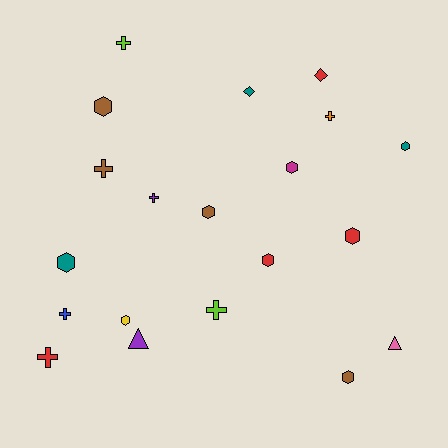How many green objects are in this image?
There are no green objects.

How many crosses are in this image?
There are 7 crosses.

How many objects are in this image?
There are 20 objects.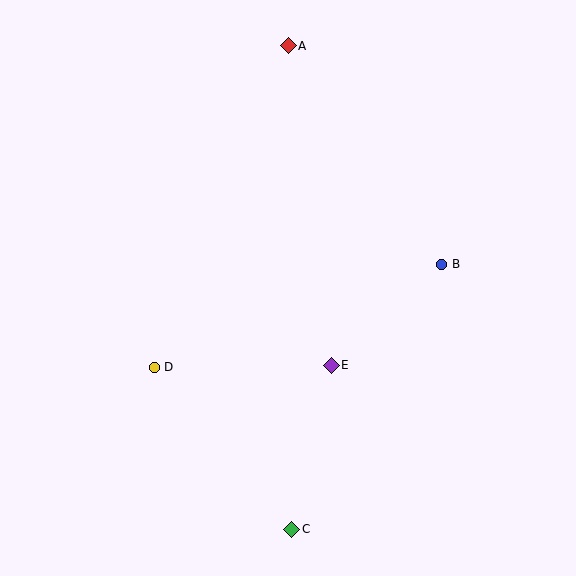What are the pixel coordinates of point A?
Point A is at (288, 46).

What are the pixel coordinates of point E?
Point E is at (331, 365).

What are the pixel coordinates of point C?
Point C is at (292, 529).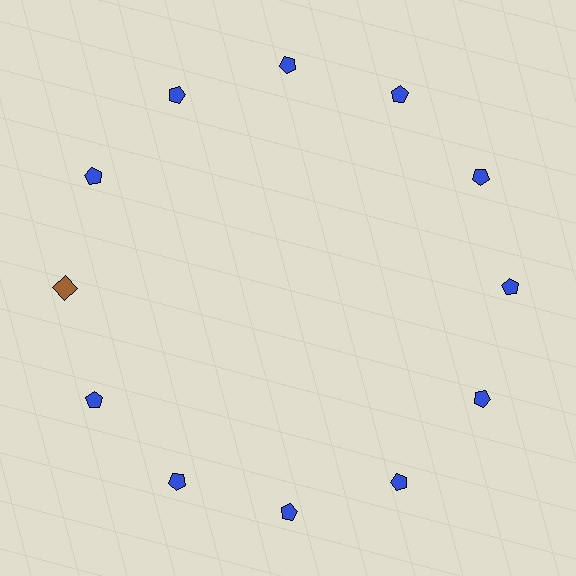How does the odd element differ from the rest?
It differs in both color (brown instead of blue) and shape (square instead of pentagon).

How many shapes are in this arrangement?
There are 12 shapes arranged in a ring pattern.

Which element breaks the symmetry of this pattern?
The brown square at roughly the 9 o'clock position breaks the symmetry. All other shapes are blue pentagons.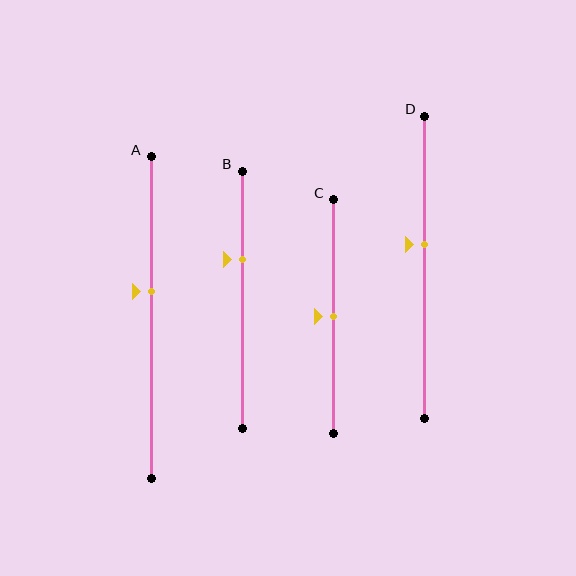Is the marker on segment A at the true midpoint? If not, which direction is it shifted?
No, the marker on segment A is shifted upward by about 8% of the segment length.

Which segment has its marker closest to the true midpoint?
Segment C has its marker closest to the true midpoint.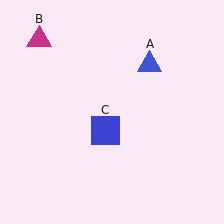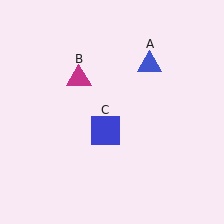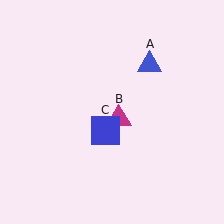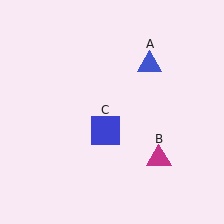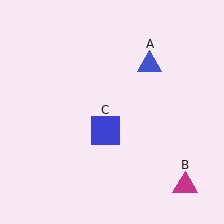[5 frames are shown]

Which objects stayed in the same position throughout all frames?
Blue triangle (object A) and blue square (object C) remained stationary.